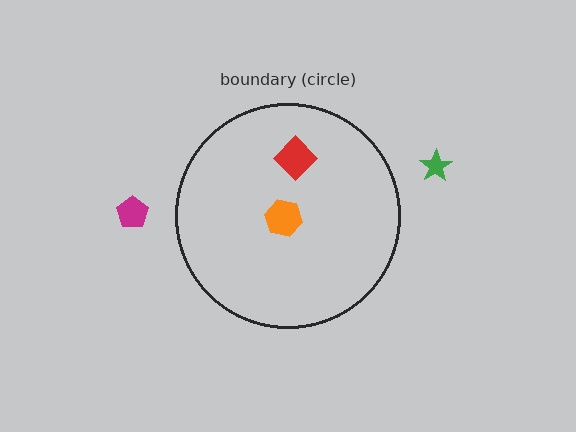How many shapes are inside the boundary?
2 inside, 2 outside.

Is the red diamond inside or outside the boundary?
Inside.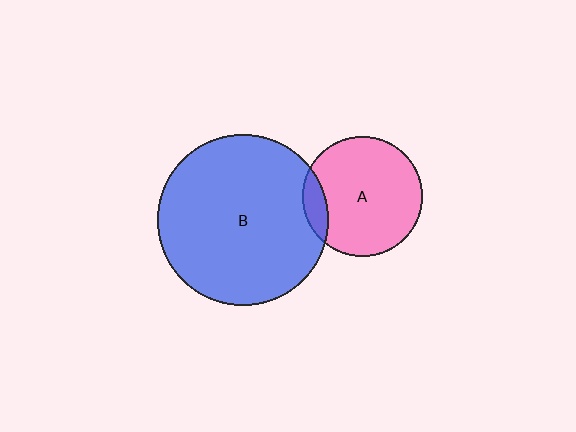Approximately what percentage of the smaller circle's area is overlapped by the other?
Approximately 10%.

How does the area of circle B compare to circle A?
Approximately 2.0 times.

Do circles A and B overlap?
Yes.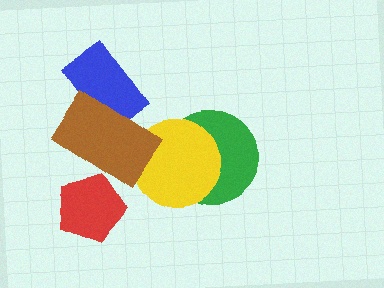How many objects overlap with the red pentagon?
1 object overlaps with the red pentagon.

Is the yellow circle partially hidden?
Yes, it is partially covered by another shape.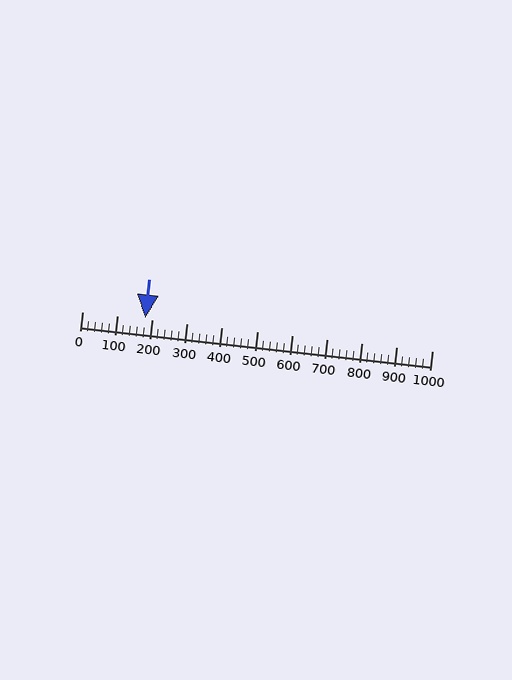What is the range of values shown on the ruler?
The ruler shows values from 0 to 1000.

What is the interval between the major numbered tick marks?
The major tick marks are spaced 100 units apart.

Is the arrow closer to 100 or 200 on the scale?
The arrow is closer to 200.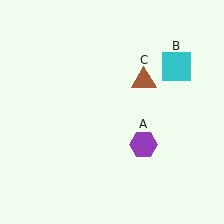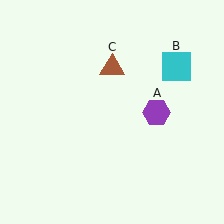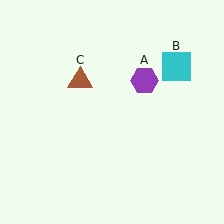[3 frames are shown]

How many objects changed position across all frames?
2 objects changed position: purple hexagon (object A), brown triangle (object C).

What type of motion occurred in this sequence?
The purple hexagon (object A), brown triangle (object C) rotated counterclockwise around the center of the scene.